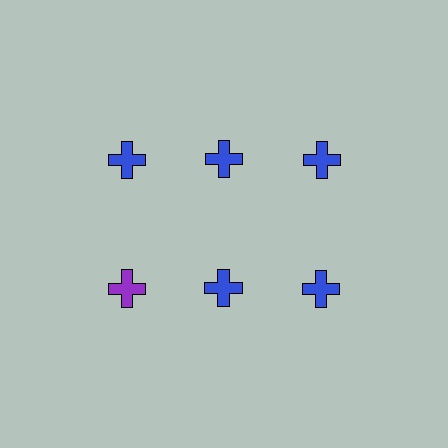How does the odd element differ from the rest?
It has a different color: purple instead of blue.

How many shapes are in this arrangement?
There are 6 shapes arranged in a grid pattern.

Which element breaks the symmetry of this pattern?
The purple cross in the second row, leftmost column breaks the symmetry. All other shapes are blue crosses.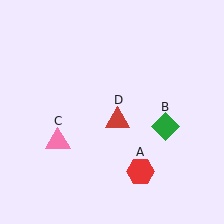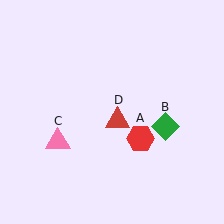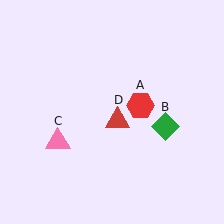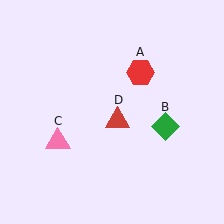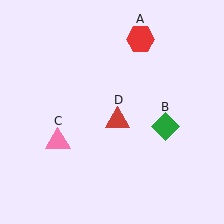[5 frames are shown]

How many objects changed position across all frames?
1 object changed position: red hexagon (object A).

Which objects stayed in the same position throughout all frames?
Green diamond (object B) and pink triangle (object C) and red triangle (object D) remained stationary.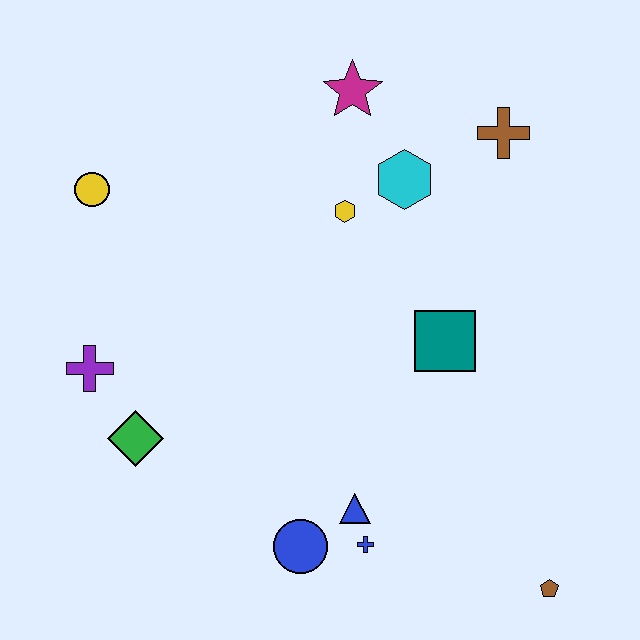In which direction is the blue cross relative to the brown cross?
The blue cross is below the brown cross.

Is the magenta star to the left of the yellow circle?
No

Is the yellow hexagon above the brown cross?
No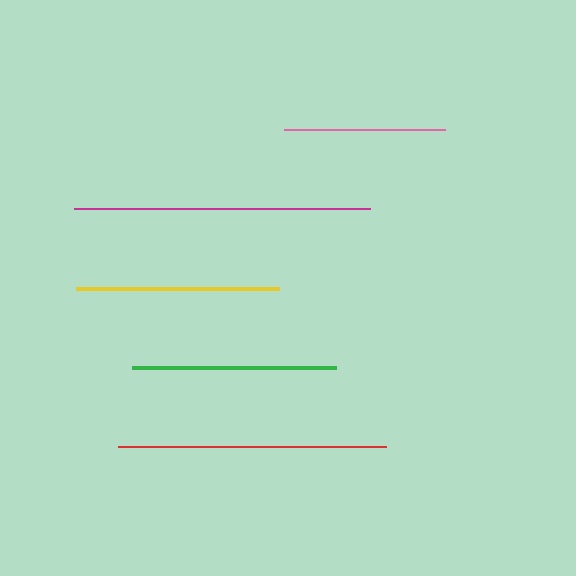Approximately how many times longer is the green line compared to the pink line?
The green line is approximately 1.3 times the length of the pink line.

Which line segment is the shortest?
The pink line is the shortest at approximately 161 pixels.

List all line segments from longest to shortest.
From longest to shortest: magenta, red, green, yellow, pink.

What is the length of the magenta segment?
The magenta segment is approximately 296 pixels long.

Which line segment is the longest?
The magenta line is the longest at approximately 296 pixels.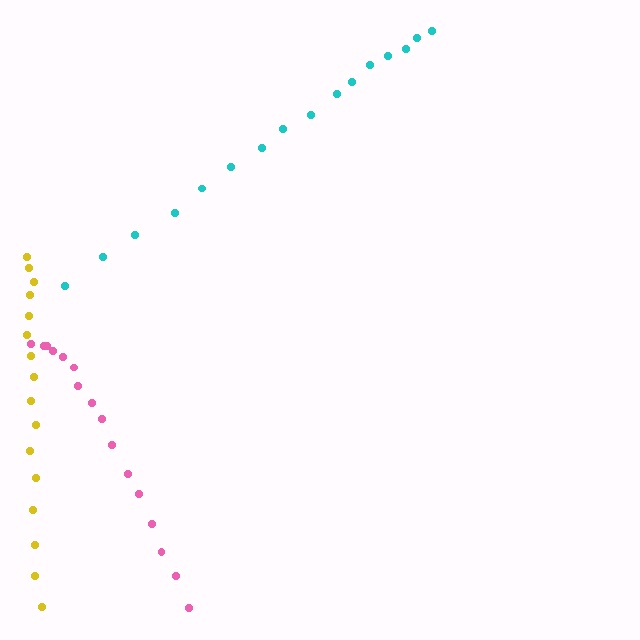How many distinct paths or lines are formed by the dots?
There are 3 distinct paths.